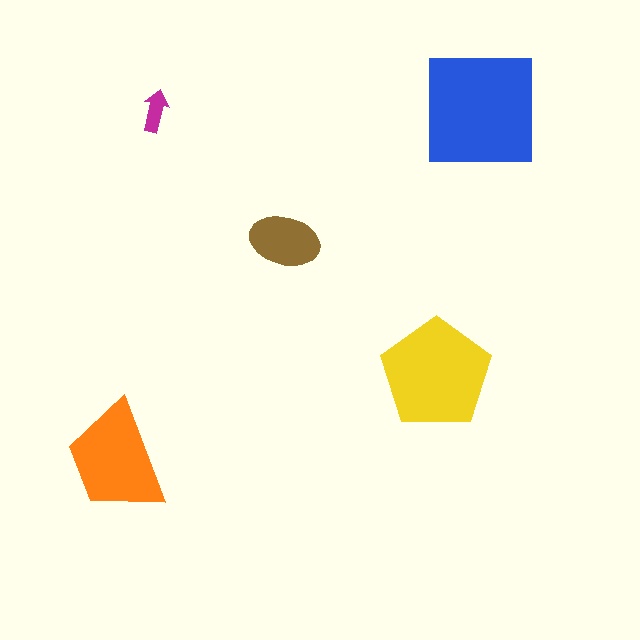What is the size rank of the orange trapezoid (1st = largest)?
3rd.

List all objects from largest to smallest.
The blue square, the yellow pentagon, the orange trapezoid, the brown ellipse, the magenta arrow.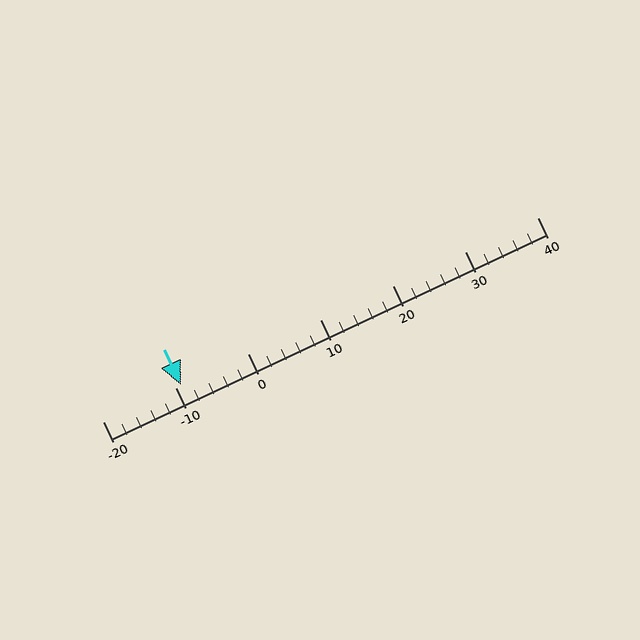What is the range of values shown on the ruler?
The ruler shows values from -20 to 40.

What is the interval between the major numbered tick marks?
The major tick marks are spaced 10 units apart.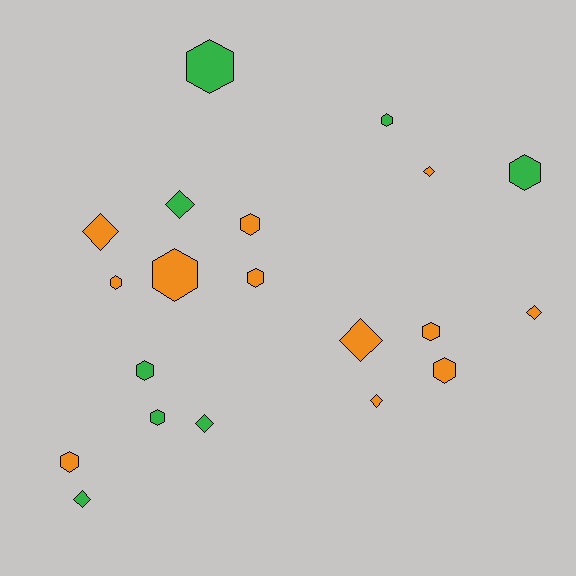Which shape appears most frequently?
Hexagon, with 12 objects.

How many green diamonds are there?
There are 3 green diamonds.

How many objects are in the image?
There are 20 objects.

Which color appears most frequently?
Orange, with 12 objects.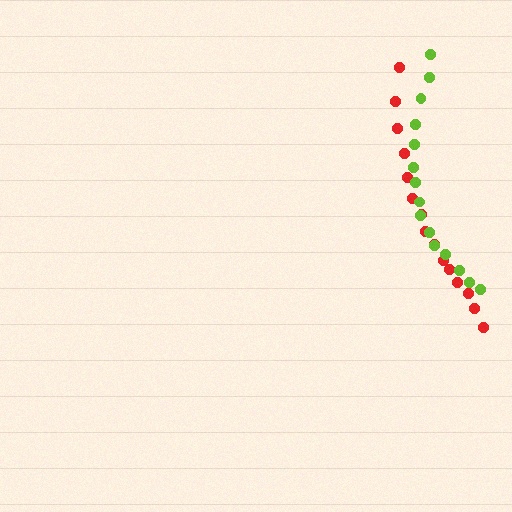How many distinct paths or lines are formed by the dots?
There are 2 distinct paths.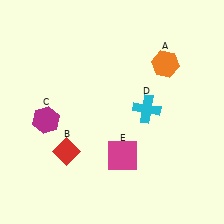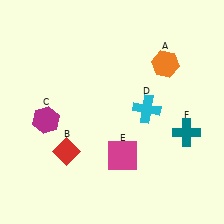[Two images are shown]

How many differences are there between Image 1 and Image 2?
There is 1 difference between the two images.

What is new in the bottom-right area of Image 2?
A teal cross (F) was added in the bottom-right area of Image 2.